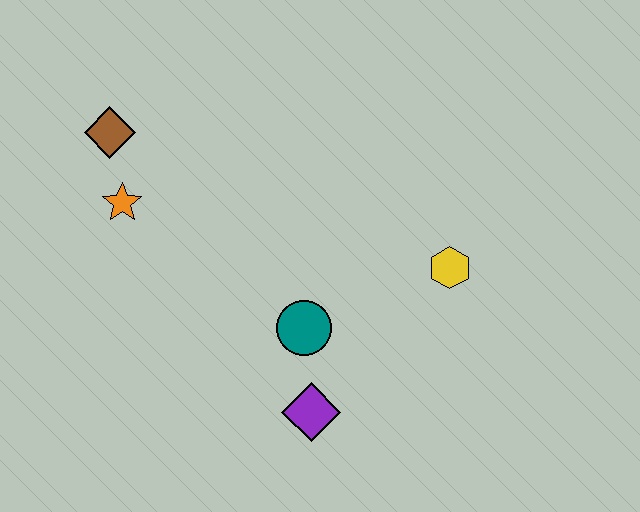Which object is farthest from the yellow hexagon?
The brown diamond is farthest from the yellow hexagon.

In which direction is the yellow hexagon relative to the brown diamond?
The yellow hexagon is to the right of the brown diamond.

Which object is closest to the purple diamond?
The teal circle is closest to the purple diamond.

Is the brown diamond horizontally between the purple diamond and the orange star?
No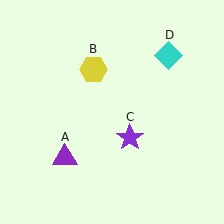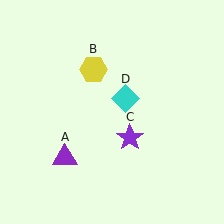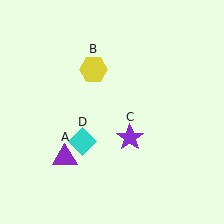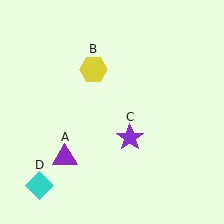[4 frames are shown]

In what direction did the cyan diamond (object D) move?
The cyan diamond (object D) moved down and to the left.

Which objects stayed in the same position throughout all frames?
Purple triangle (object A) and yellow hexagon (object B) and purple star (object C) remained stationary.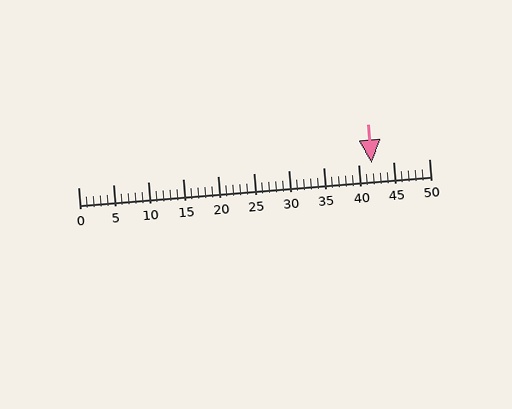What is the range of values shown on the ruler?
The ruler shows values from 0 to 50.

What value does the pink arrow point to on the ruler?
The pink arrow points to approximately 42.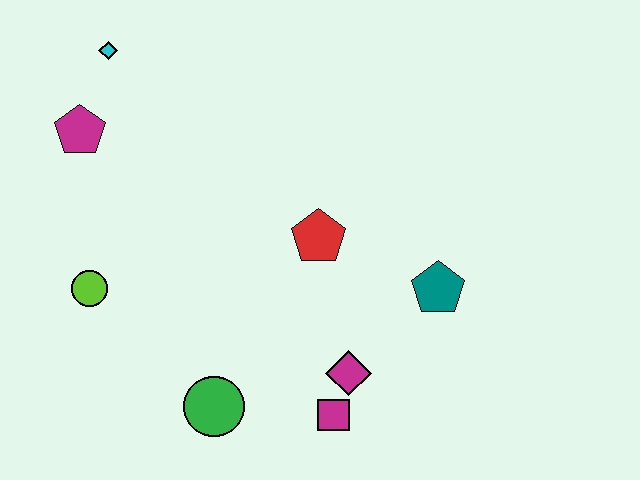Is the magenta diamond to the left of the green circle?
No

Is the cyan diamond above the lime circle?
Yes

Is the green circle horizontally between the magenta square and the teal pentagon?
No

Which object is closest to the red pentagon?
The teal pentagon is closest to the red pentagon.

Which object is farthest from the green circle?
The cyan diamond is farthest from the green circle.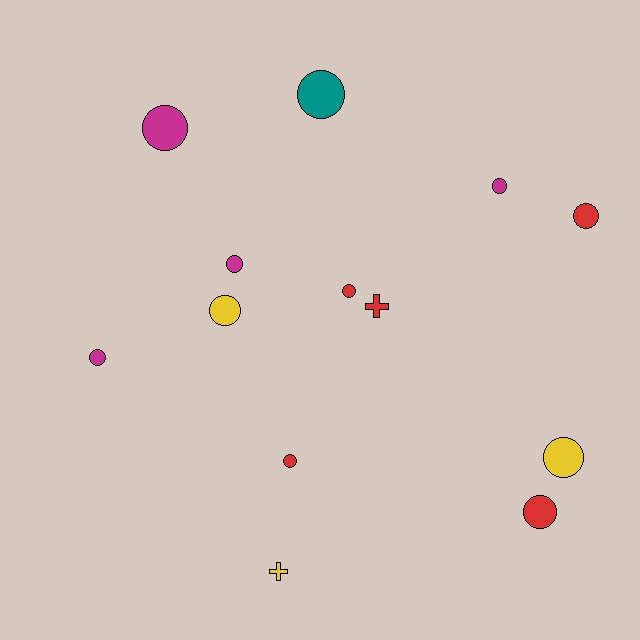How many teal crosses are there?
There are no teal crosses.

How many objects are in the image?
There are 13 objects.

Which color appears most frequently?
Red, with 5 objects.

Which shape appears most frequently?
Circle, with 11 objects.